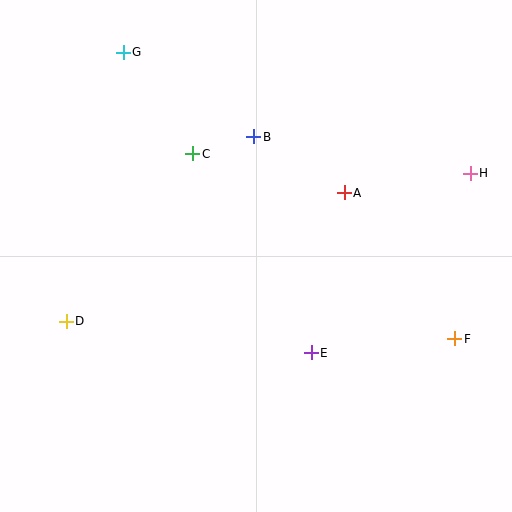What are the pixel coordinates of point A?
Point A is at (344, 193).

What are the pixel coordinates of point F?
Point F is at (455, 339).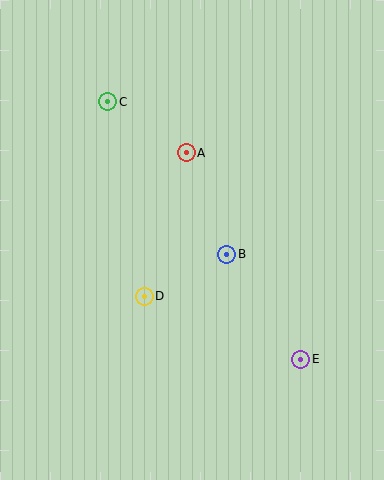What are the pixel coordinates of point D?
Point D is at (144, 296).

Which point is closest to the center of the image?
Point B at (227, 254) is closest to the center.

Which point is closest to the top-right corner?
Point A is closest to the top-right corner.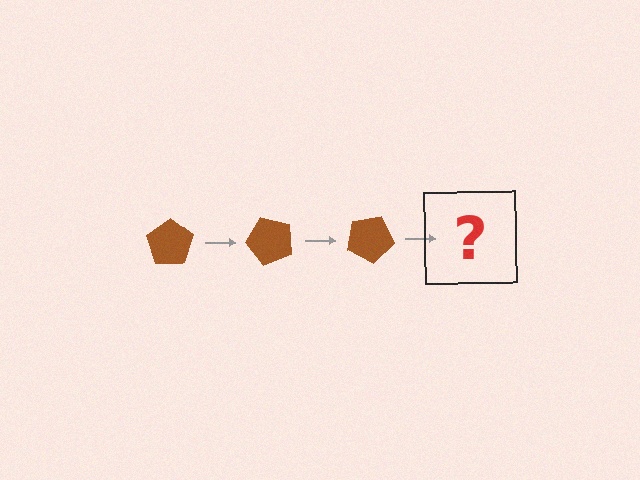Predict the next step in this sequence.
The next step is a brown pentagon rotated 150 degrees.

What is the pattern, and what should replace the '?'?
The pattern is that the pentagon rotates 50 degrees each step. The '?' should be a brown pentagon rotated 150 degrees.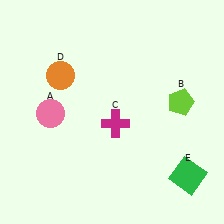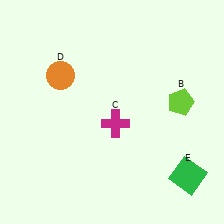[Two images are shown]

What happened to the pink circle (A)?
The pink circle (A) was removed in Image 2. It was in the bottom-left area of Image 1.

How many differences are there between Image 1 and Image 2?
There is 1 difference between the two images.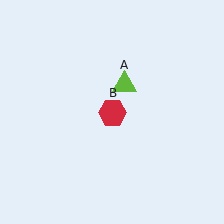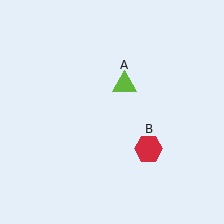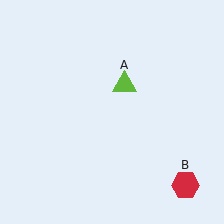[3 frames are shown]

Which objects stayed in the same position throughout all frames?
Lime triangle (object A) remained stationary.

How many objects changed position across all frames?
1 object changed position: red hexagon (object B).